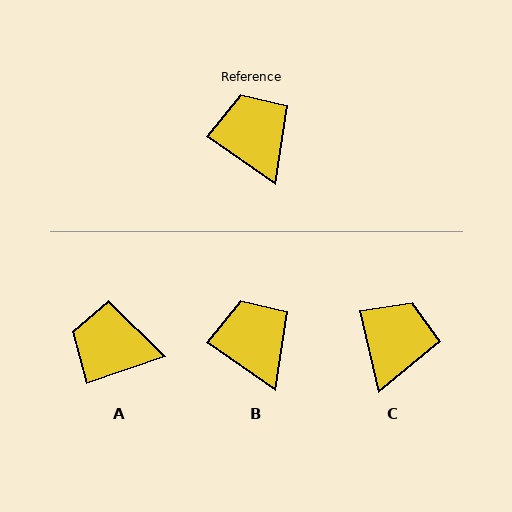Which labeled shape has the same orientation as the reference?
B.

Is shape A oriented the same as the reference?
No, it is off by about 54 degrees.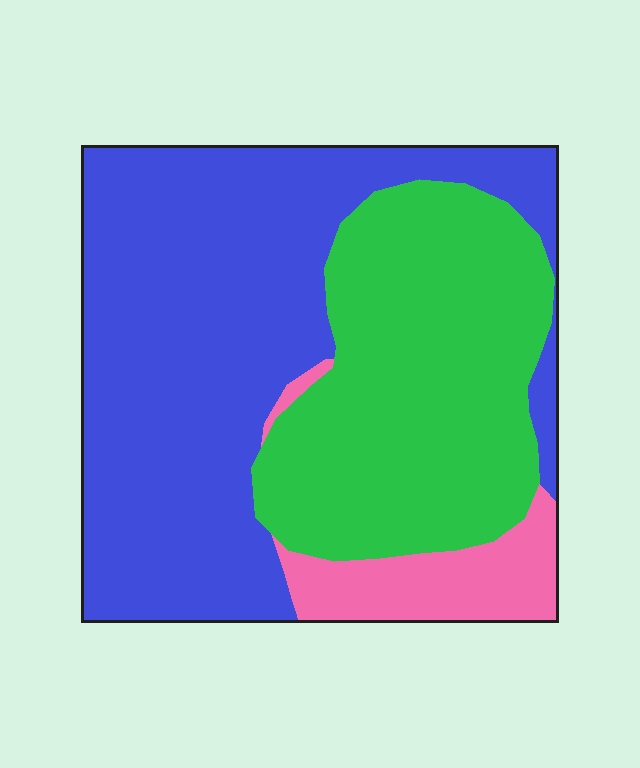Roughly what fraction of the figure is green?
Green takes up about three eighths (3/8) of the figure.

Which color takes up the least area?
Pink, at roughly 10%.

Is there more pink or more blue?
Blue.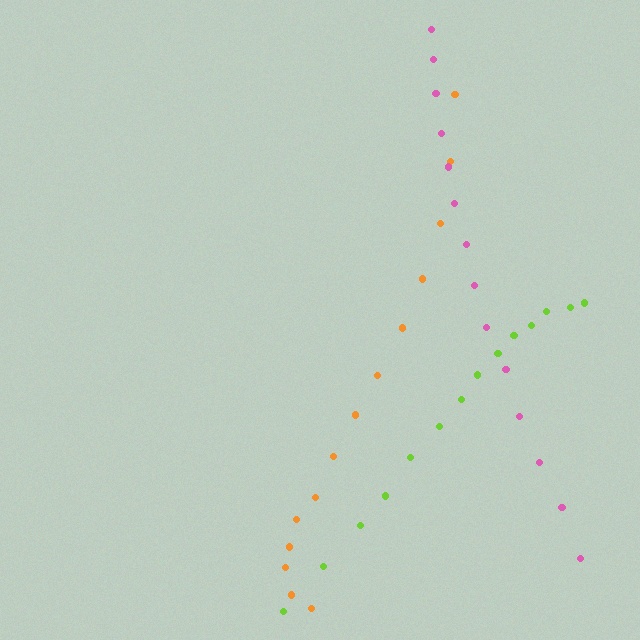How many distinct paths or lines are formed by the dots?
There are 3 distinct paths.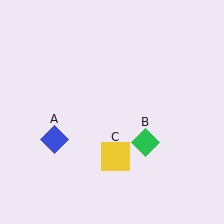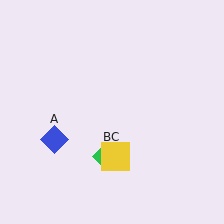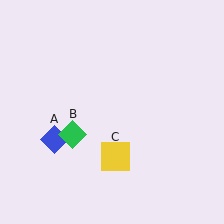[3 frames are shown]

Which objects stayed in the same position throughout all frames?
Blue diamond (object A) and yellow square (object C) remained stationary.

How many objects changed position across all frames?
1 object changed position: green diamond (object B).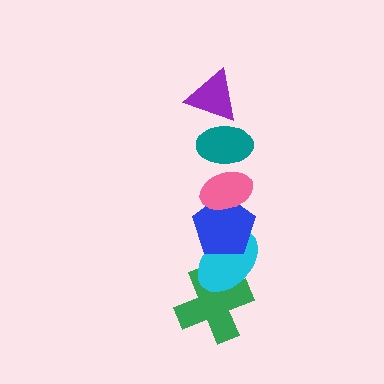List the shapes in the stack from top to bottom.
From top to bottom: the purple triangle, the teal ellipse, the pink ellipse, the blue pentagon, the cyan ellipse, the green cross.